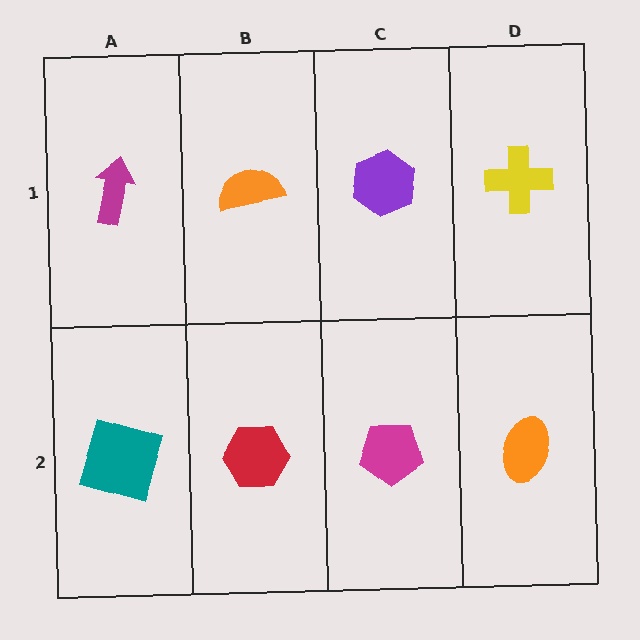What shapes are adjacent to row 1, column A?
A teal square (row 2, column A), an orange semicircle (row 1, column B).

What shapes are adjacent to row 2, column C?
A purple hexagon (row 1, column C), a red hexagon (row 2, column B), an orange ellipse (row 2, column D).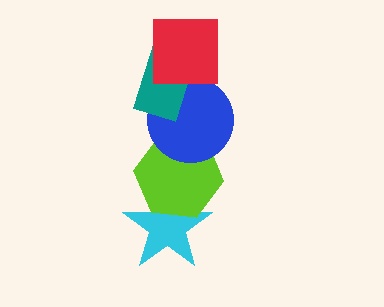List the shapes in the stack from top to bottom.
From top to bottom: the red square, the teal rectangle, the blue circle, the lime hexagon, the cyan star.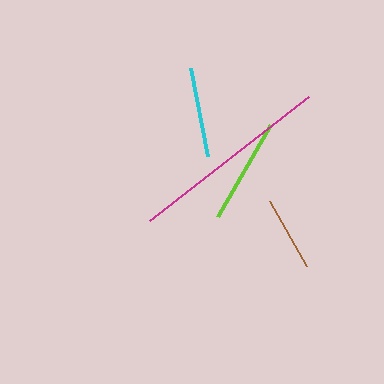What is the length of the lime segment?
The lime segment is approximately 105 pixels long.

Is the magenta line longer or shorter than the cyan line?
The magenta line is longer than the cyan line.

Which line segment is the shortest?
The brown line is the shortest at approximately 75 pixels.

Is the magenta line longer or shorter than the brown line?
The magenta line is longer than the brown line.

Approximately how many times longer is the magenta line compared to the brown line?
The magenta line is approximately 2.7 times the length of the brown line.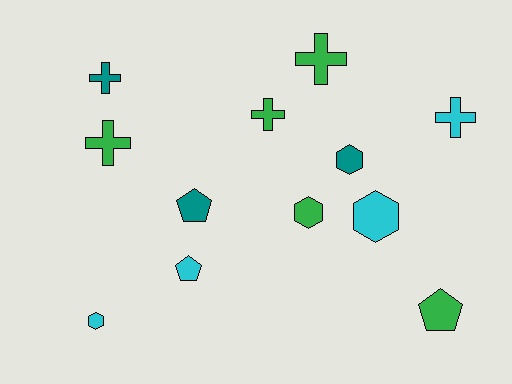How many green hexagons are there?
There is 1 green hexagon.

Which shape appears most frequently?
Cross, with 5 objects.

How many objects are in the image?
There are 12 objects.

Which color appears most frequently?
Green, with 5 objects.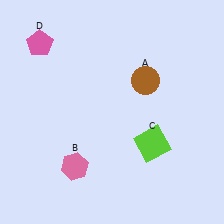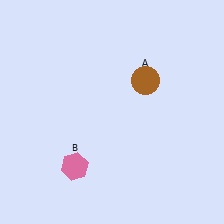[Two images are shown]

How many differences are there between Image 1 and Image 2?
There are 2 differences between the two images.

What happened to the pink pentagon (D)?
The pink pentagon (D) was removed in Image 2. It was in the top-left area of Image 1.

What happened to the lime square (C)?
The lime square (C) was removed in Image 2. It was in the bottom-right area of Image 1.